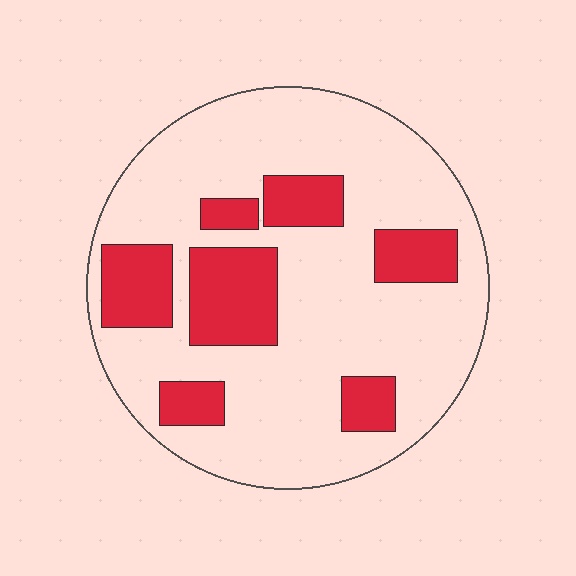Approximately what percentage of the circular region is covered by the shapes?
Approximately 25%.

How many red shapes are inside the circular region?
7.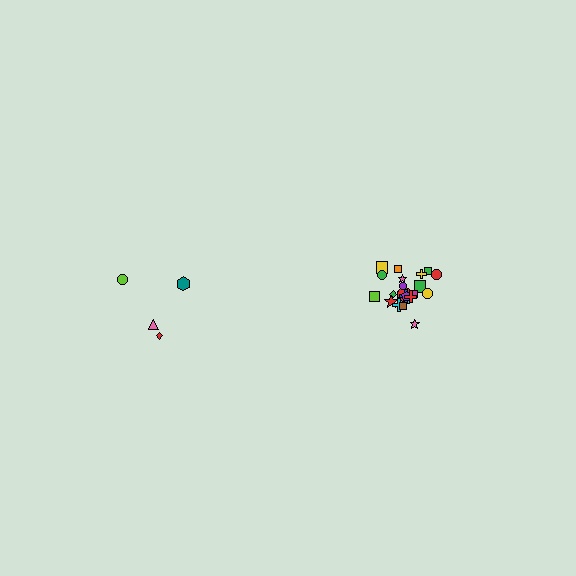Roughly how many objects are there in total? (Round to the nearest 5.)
Roughly 25 objects in total.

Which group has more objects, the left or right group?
The right group.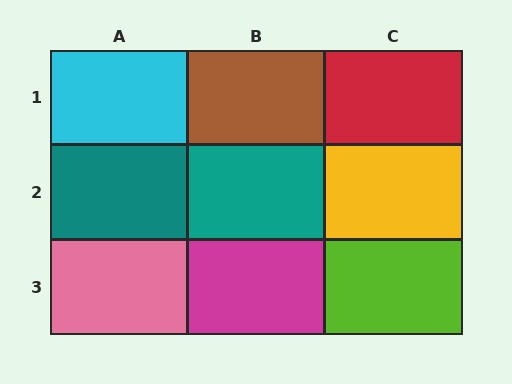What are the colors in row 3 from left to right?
Pink, magenta, lime.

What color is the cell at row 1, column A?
Cyan.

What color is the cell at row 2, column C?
Yellow.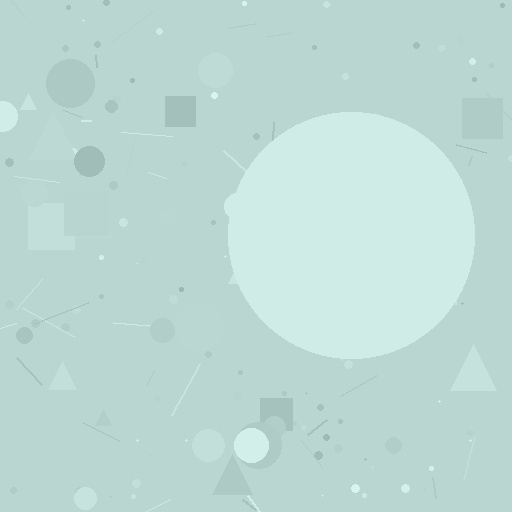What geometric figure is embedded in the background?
A circle is embedded in the background.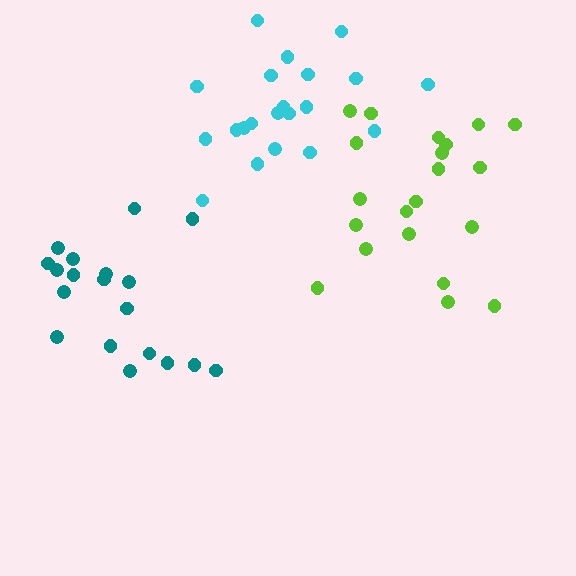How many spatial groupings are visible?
There are 3 spatial groupings.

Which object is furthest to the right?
The lime cluster is rightmost.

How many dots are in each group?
Group 1: 19 dots, Group 2: 21 dots, Group 3: 21 dots (61 total).